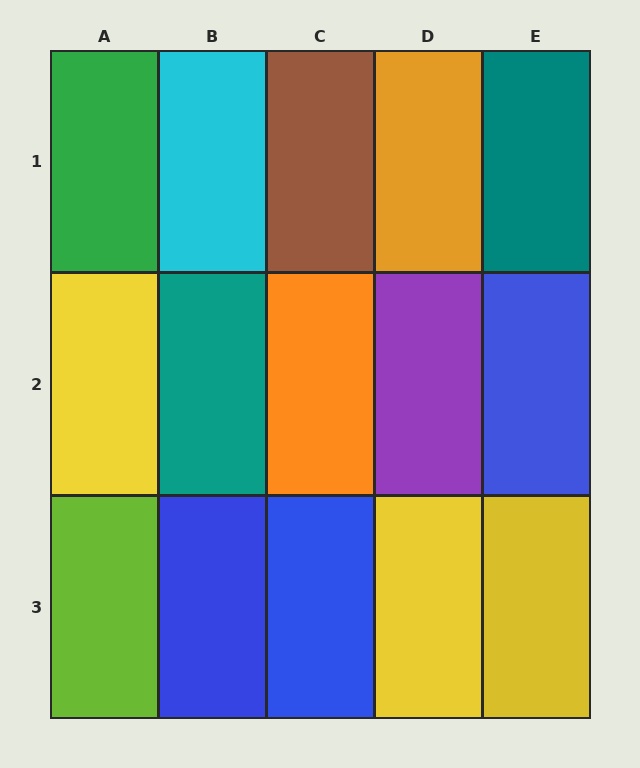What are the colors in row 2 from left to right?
Yellow, teal, orange, purple, blue.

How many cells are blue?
3 cells are blue.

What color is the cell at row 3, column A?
Lime.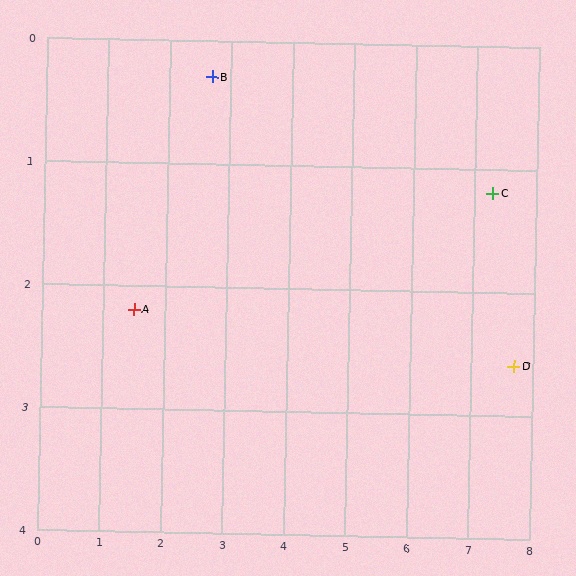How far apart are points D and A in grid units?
Points D and A are about 6.2 grid units apart.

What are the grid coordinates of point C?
Point C is at approximately (7.3, 1.2).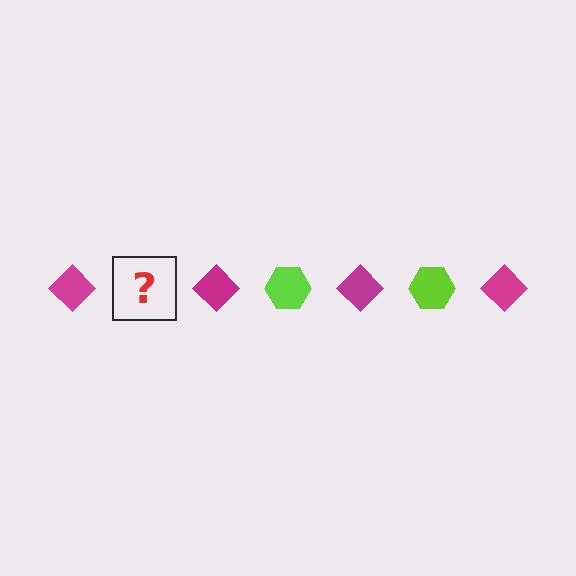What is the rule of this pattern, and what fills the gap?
The rule is that the pattern alternates between magenta diamond and lime hexagon. The gap should be filled with a lime hexagon.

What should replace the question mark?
The question mark should be replaced with a lime hexagon.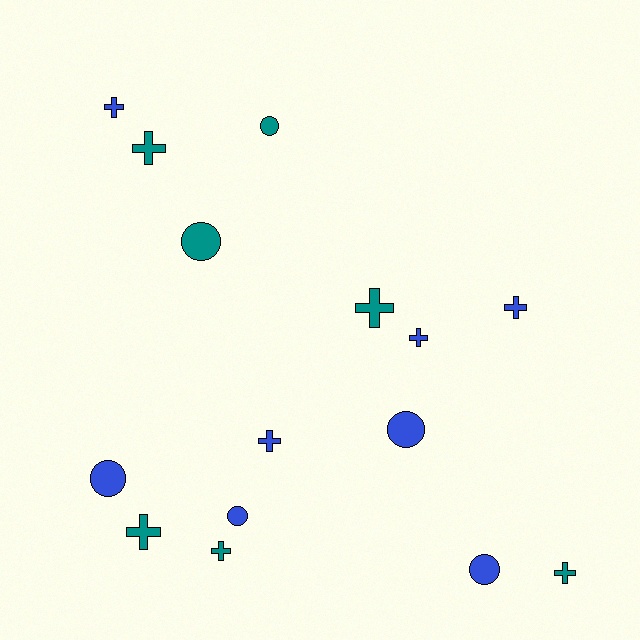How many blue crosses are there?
There are 4 blue crosses.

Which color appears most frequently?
Blue, with 8 objects.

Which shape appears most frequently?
Cross, with 9 objects.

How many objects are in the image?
There are 15 objects.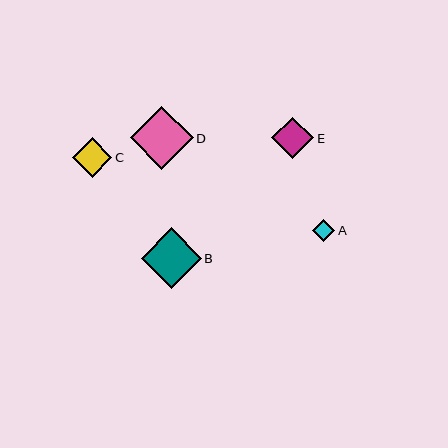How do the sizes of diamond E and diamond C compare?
Diamond E and diamond C are approximately the same size.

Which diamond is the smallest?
Diamond A is the smallest with a size of approximately 23 pixels.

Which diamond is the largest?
Diamond D is the largest with a size of approximately 63 pixels.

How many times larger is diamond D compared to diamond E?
Diamond D is approximately 1.5 times the size of diamond E.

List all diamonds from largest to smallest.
From largest to smallest: D, B, E, C, A.